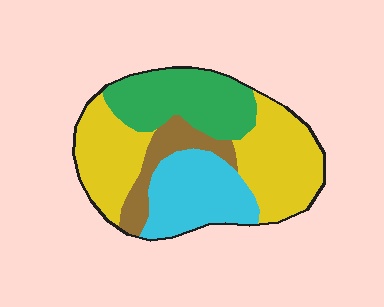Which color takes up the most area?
Yellow, at roughly 40%.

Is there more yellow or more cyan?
Yellow.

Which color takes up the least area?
Brown, at roughly 10%.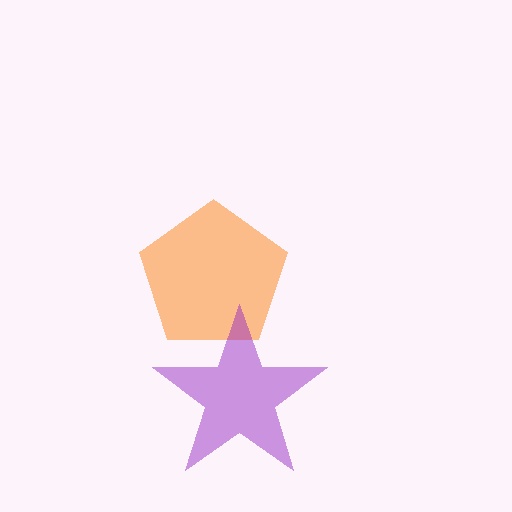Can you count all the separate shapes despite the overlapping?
Yes, there are 2 separate shapes.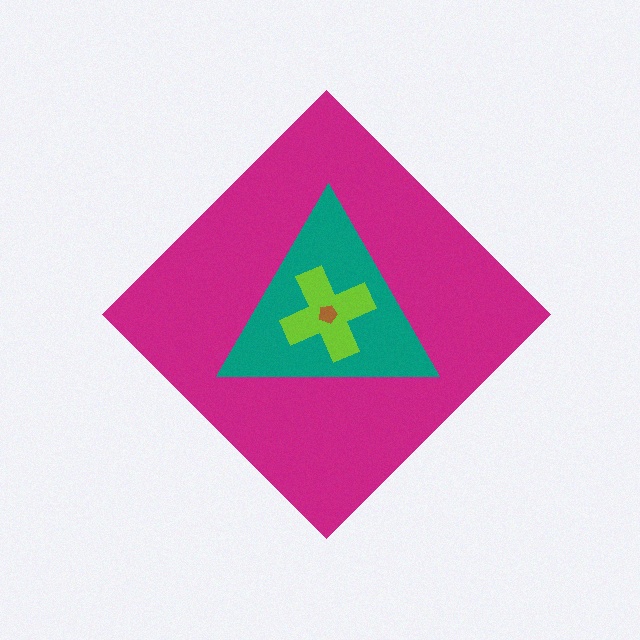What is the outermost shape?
The magenta diamond.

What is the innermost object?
The brown pentagon.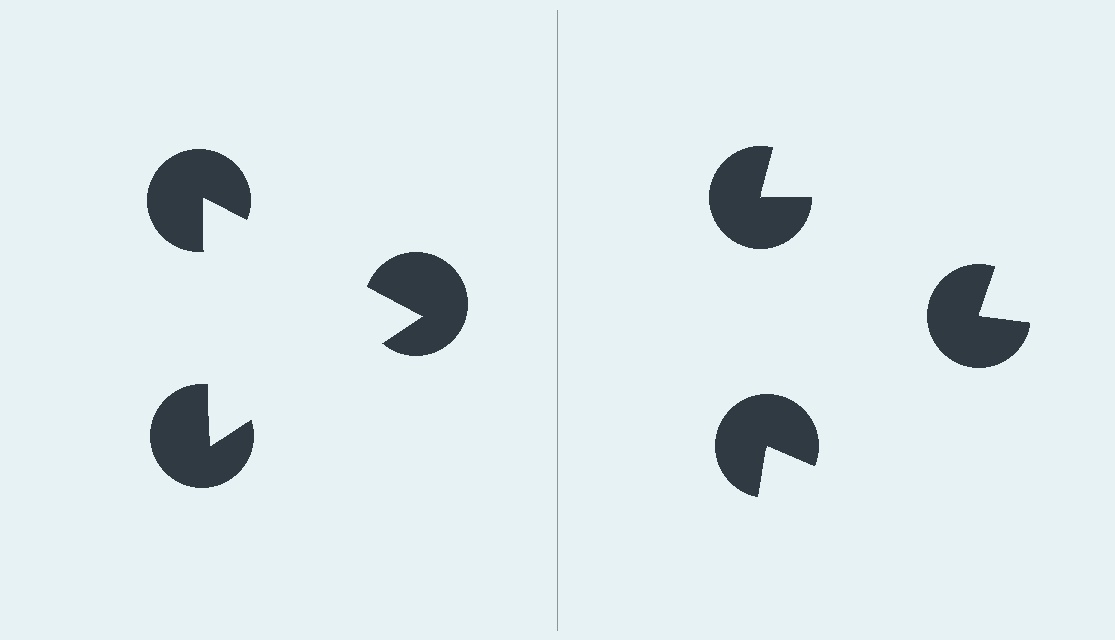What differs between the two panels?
The pac-man discs are positioned identically on both sides; only the wedge orientations differ. On the left they align to a triangle; on the right they are misaligned.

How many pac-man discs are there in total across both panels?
6 — 3 on each side.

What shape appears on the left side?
An illusory triangle.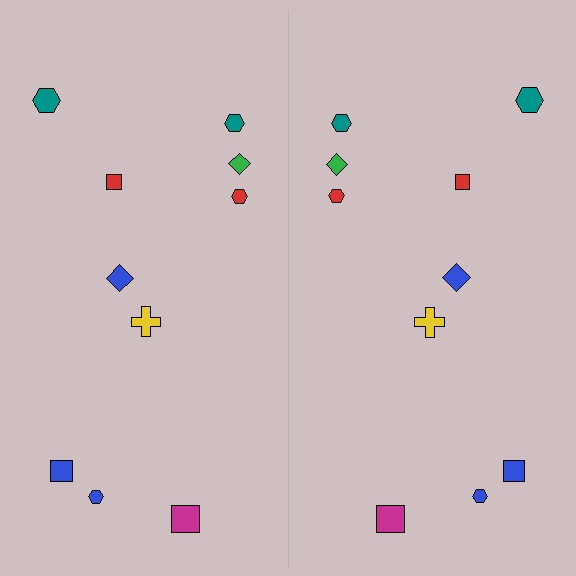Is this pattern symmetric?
Yes, this pattern has bilateral (reflection) symmetry.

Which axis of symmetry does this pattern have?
The pattern has a vertical axis of symmetry running through the center of the image.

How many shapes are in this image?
There are 20 shapes in this image.